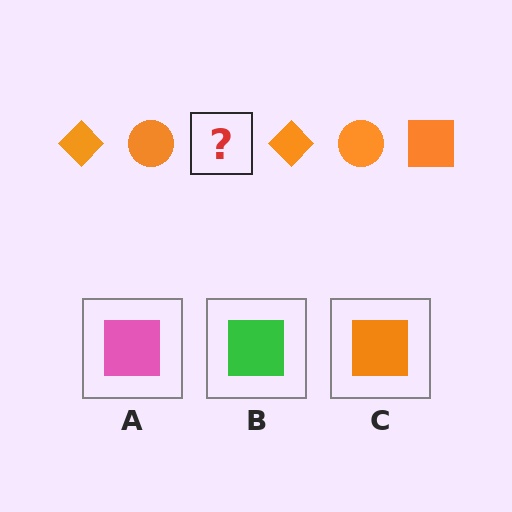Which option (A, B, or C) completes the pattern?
C.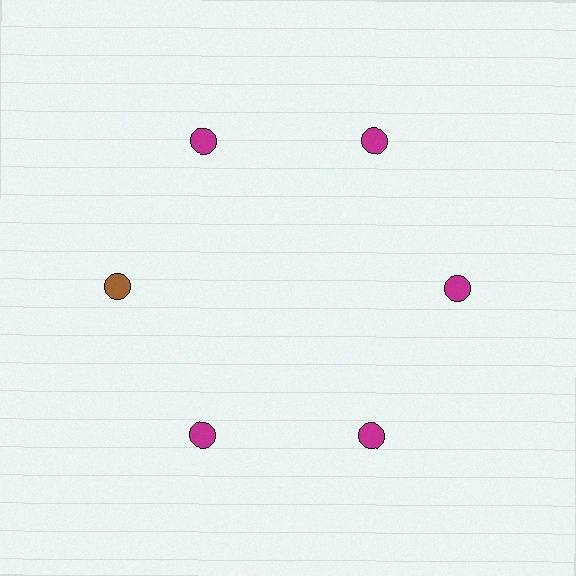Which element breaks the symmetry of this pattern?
The brown circle at roughly the 9 o'clock position breaks the symmetry. All other shapes are magenta circles.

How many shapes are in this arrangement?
There are 6 shapes arranged in a ring pattern.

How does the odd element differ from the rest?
It has a different color: brown instead of magenta.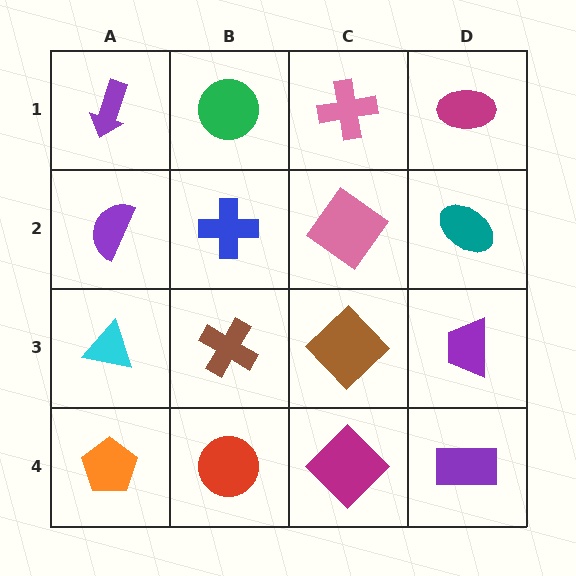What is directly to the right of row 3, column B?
A brown diamond.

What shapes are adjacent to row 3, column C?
A pink diamond (row 2, column C), a magenta diamond (row 4, column C), a brown cross (row 3, column B), a purple trapezoid (row 3, column D).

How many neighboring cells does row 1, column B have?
3.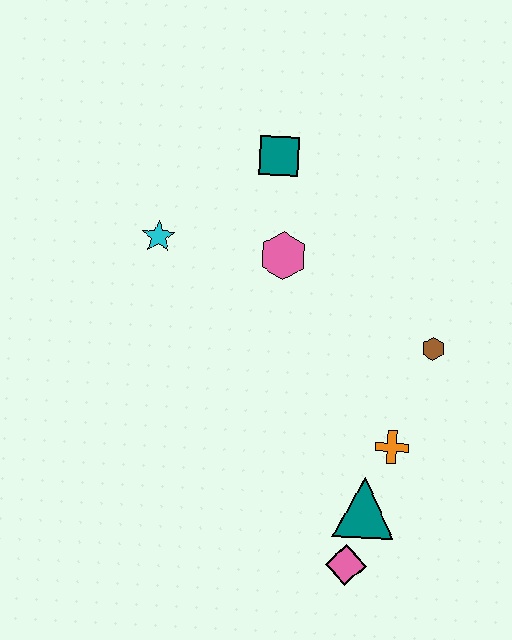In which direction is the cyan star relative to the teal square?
The cyan star is to the left of the teal square.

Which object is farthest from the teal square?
The pink diamond is farthest from the teal square.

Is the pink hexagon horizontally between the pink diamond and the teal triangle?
No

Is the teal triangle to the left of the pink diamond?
No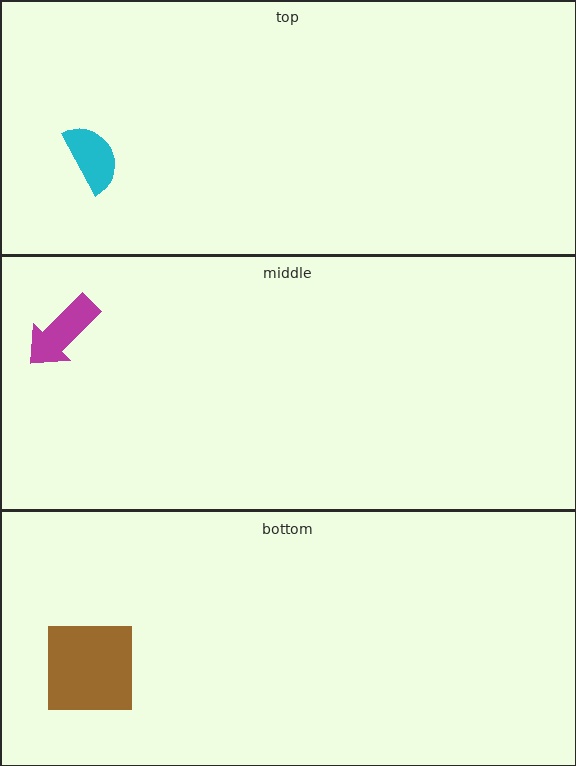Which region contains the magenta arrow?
The middle region.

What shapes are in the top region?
The cyan semicircle.